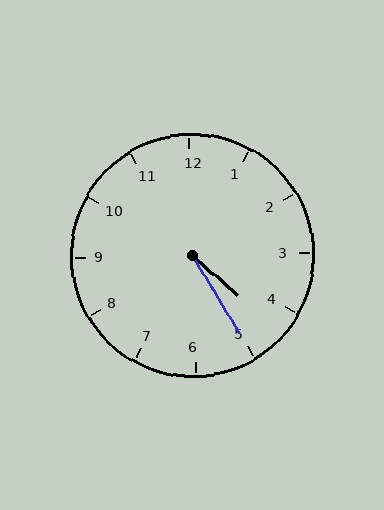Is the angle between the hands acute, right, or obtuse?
It is acute.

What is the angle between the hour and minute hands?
Approximately 18 degrees.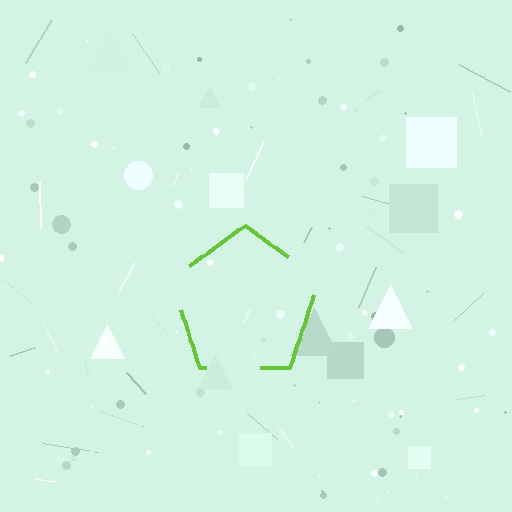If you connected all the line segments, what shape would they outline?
They would outline a pentagon.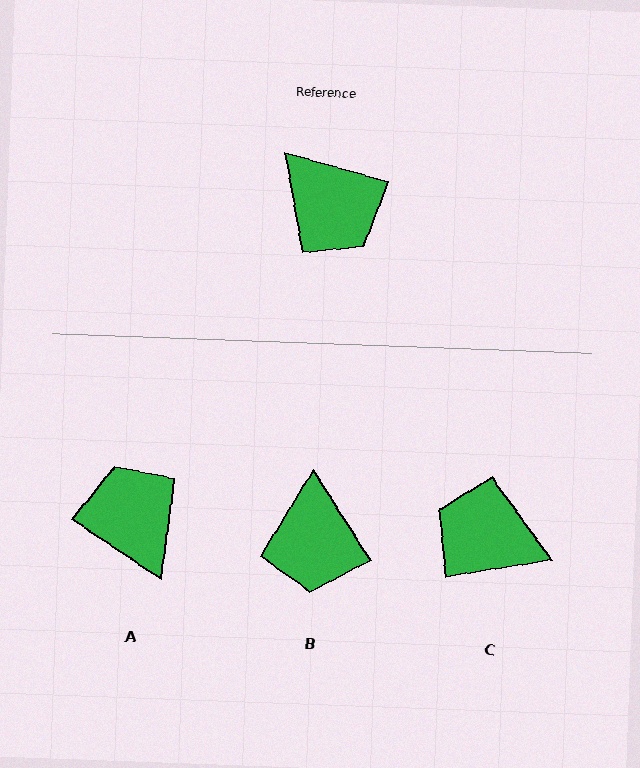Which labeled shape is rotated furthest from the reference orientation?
A, about 162 degrees away.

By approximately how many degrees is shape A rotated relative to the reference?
Approximately 162 degrees counter-clockwise.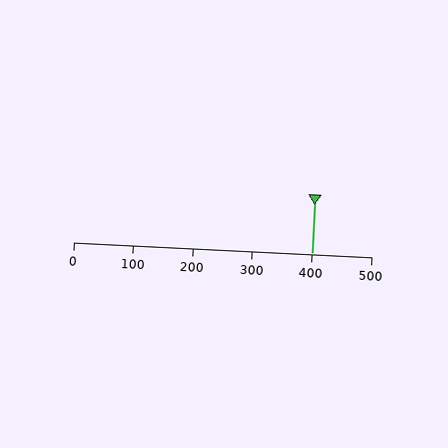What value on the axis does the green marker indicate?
The marker indicates approximately 400.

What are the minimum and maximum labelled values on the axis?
The axis runs from 0 to 500.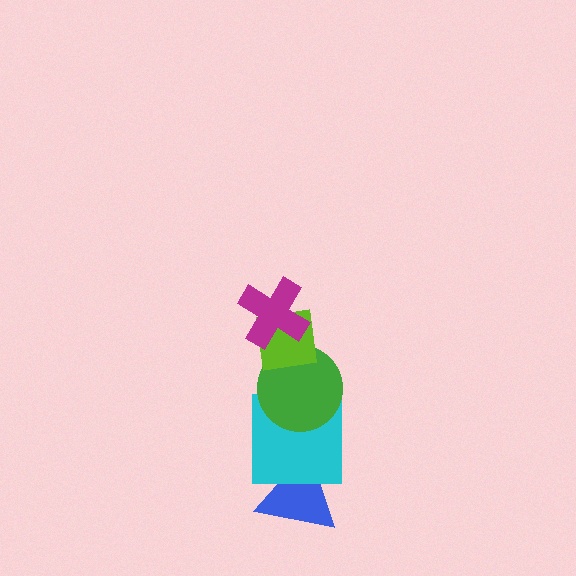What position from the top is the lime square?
The lime square is 2nd from the top.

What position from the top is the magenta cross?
The magenta cross is 1st from the top.